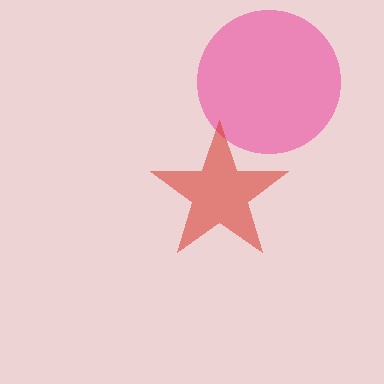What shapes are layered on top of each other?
The layered shapes are: a pink circle, a red star.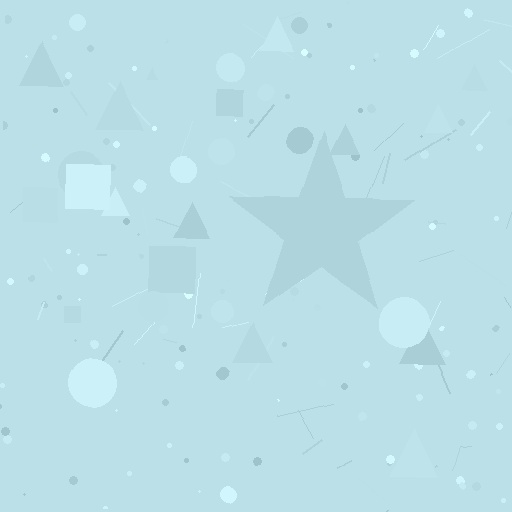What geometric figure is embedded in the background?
A star is embedded in the background.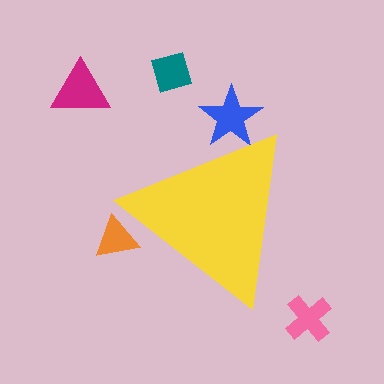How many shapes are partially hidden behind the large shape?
2 shapes are partially hidden.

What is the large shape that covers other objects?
A yellow triangle.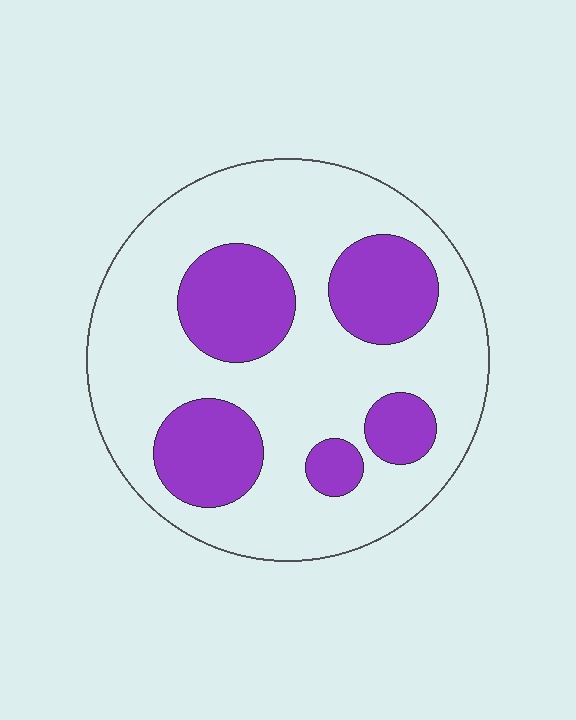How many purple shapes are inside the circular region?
5.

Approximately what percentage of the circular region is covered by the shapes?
Approximately 30%.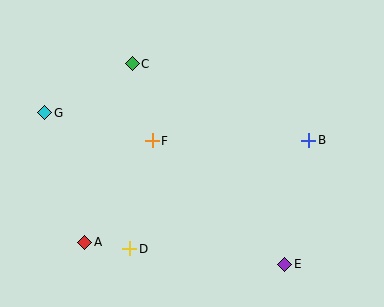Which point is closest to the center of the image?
Point F at (152, 141) is closest to the center.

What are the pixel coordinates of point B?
Point B is at (309, 140).